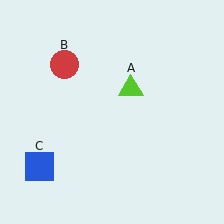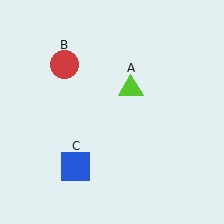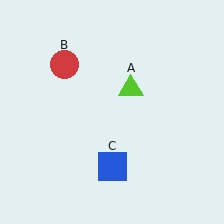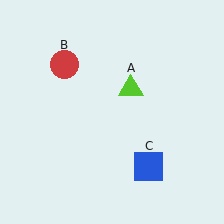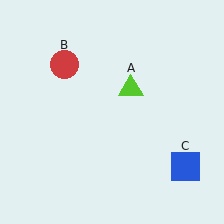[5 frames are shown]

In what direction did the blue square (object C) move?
The blue square (object C) moved right.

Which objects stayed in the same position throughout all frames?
Lime triangle (object A) and red circle (object B) remained stationary.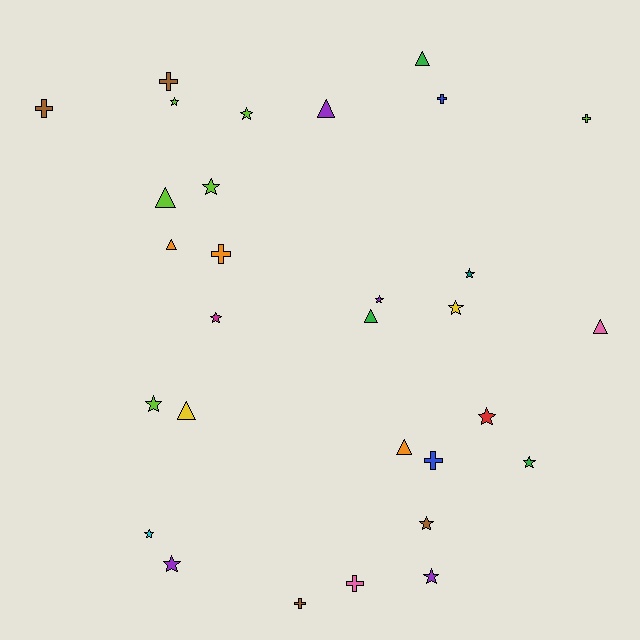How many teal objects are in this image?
There is 1 teal object.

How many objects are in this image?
There are 30 objects.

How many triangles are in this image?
There are 8 triangles.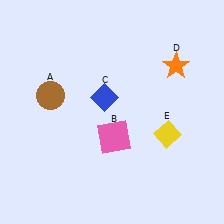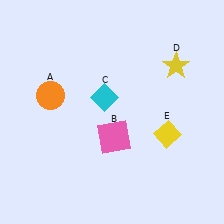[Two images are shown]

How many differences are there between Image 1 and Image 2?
There are 3 differences between the two images.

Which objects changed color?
A changed from brown to orange. C changed from blue to cyan. D changed from orange to yellow.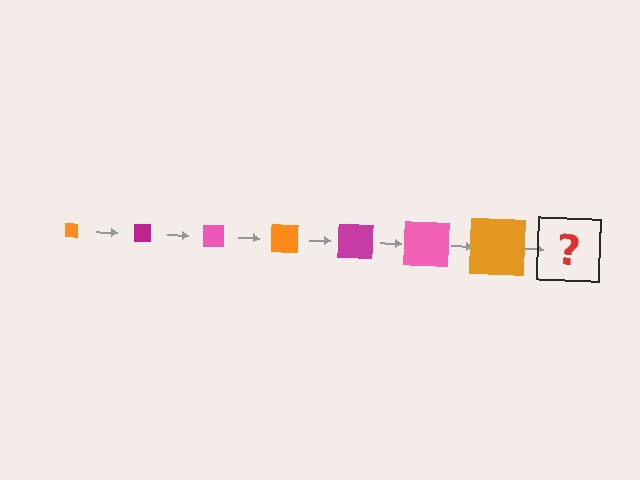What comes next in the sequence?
The next element should be a magenta square, larger than the previous one.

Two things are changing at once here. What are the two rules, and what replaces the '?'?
The two rules are that the square grows larger each step and the color cycles through orange, magenta, and pink. The '?' should be a magenta square, larger than the previous one.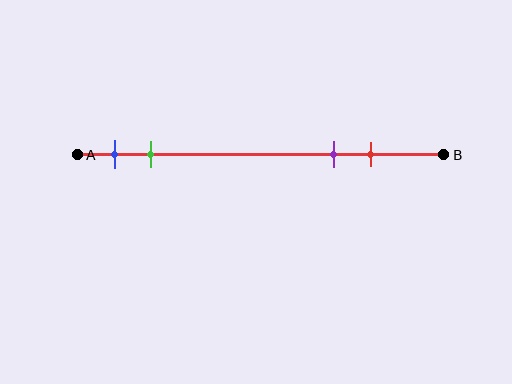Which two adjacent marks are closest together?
The blue and green marks are the closest adjacent pair.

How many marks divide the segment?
There are 4 marks dividing the segment.